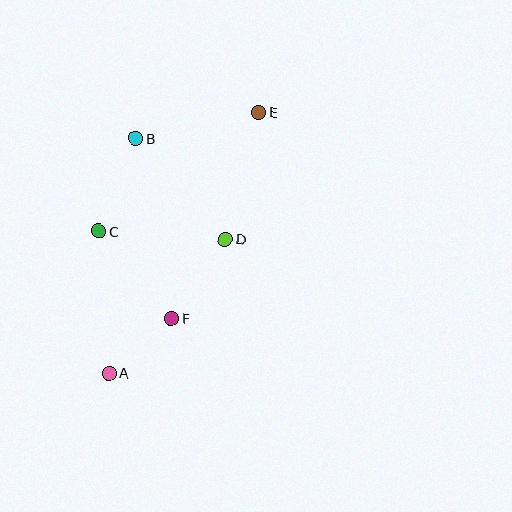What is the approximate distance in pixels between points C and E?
The distance between C and E is approximately 199 pixels.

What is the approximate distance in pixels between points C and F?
The distance between C and F is approximately 114 pixels.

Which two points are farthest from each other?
Points A and E are farthest from each other.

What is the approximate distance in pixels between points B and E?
The distance between B and E is approximately 126 pixels.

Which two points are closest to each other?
Points A and F are closest to each other.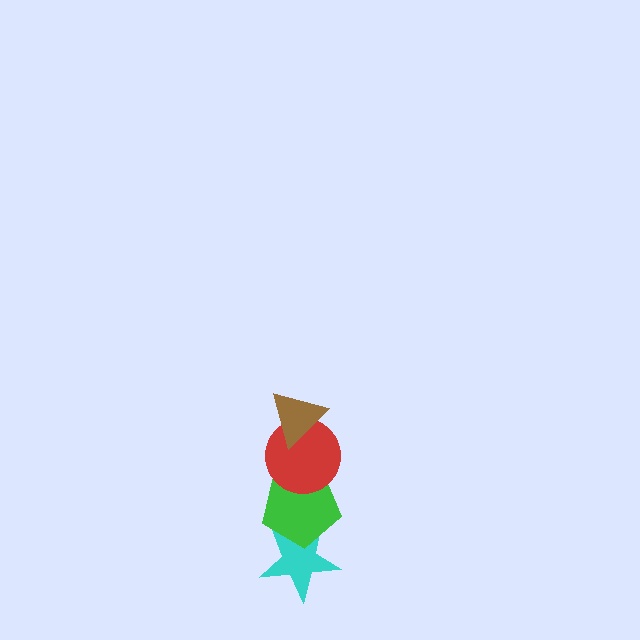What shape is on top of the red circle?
The brown triangle is on top of the red circle.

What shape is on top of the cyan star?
The green pentagon is on top of the cyan star.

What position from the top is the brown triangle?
The brown triangle is 1st from the top.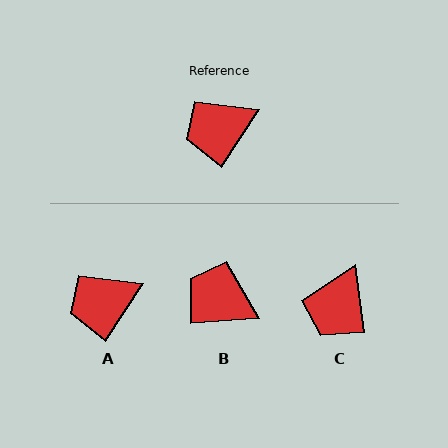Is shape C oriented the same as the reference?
No, it is off by about 41 degrees.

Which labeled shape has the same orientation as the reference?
A.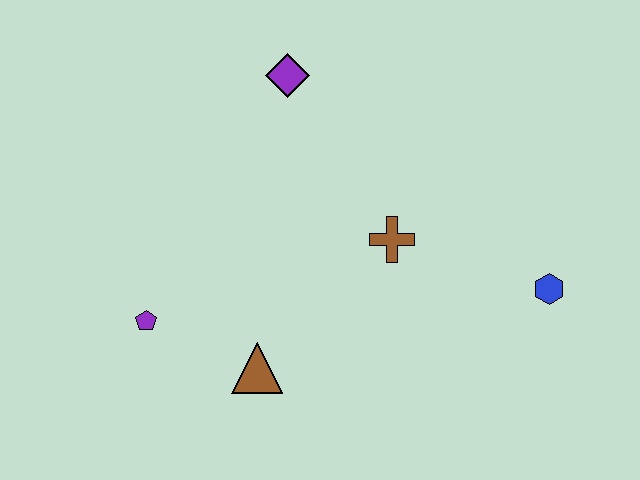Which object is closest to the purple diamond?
The brown cross is closest to the purple diamond.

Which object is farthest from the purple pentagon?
The blue hexagon is farthest from the purple pentagon.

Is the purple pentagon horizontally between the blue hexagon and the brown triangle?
No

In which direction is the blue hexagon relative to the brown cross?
The blue hexagon is to the right of the brown cross.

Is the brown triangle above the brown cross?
No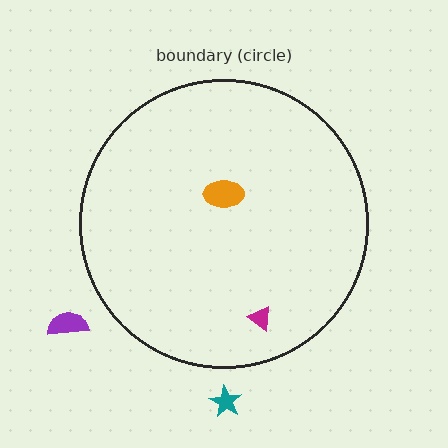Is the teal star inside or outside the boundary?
Outside.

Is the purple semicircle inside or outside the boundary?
Outside.